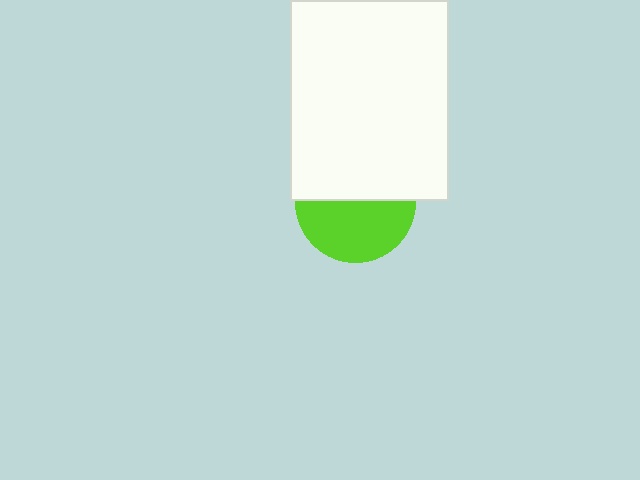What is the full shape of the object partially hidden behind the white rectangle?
The partially hidden object is a lime circle.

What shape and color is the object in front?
The object in front is a white rectangle.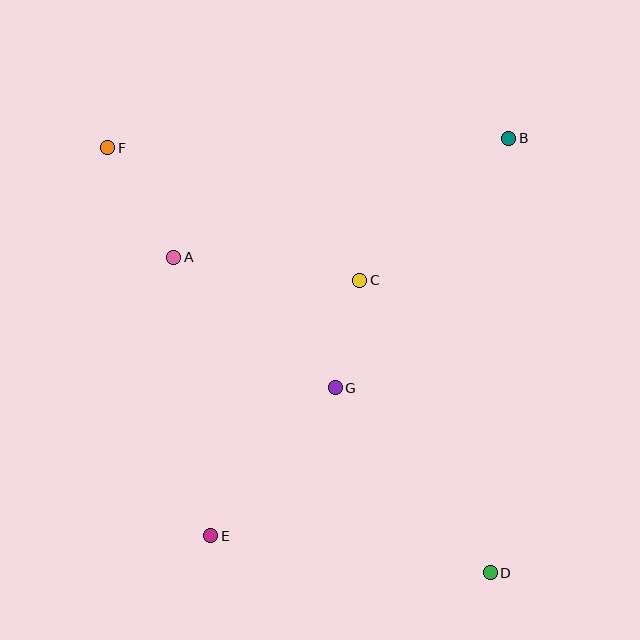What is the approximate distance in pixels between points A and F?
The distance between A and F is approximately 128 pixels.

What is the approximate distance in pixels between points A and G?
The distance between A and G is approximately 207 pixels.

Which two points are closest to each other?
Points C and G are closest to each other.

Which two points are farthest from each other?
Points D and F are farthest from each other.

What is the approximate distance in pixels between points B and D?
The distance between B and D is approximately 435 pixels.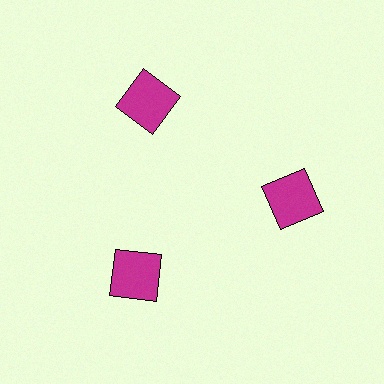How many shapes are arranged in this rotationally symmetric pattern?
There are 3 shapes, arranged in 3 groups of 1.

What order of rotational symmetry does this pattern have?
This pattern has 3-fold rotational symmetry.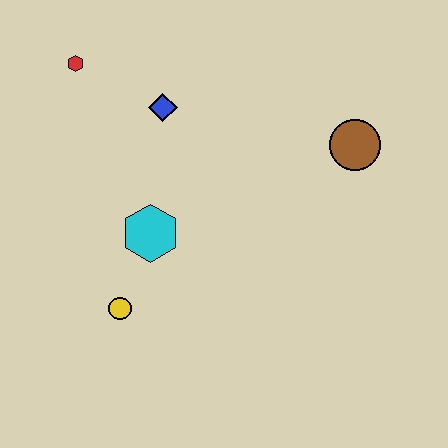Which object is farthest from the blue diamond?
The yellow circle is farthest from the blue diamond.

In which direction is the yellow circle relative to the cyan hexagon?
The yellow circle is below the cyan hexagon.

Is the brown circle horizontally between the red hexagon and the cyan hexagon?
No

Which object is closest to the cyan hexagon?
The yellow circle is closest to the cyan hexagon.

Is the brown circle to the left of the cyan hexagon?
No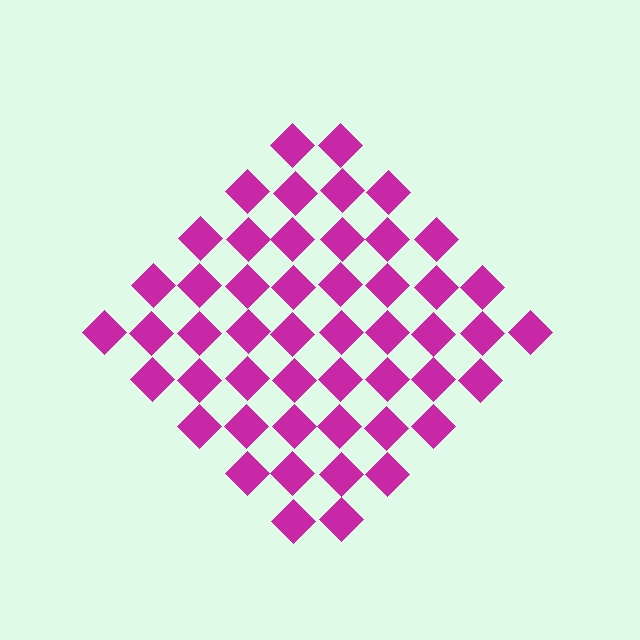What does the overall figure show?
The overall figure shows a diamond.